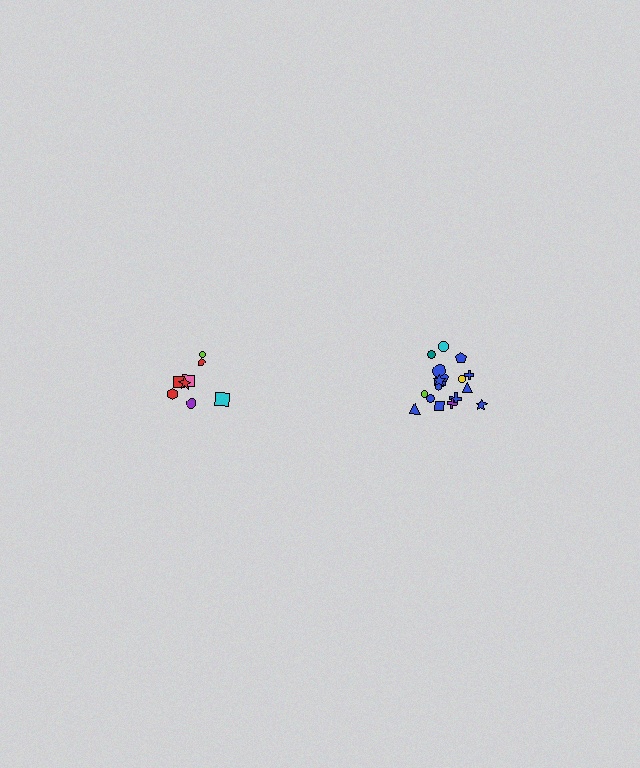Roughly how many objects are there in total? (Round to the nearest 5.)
Roughly 25 objects in total.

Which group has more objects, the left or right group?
The right group.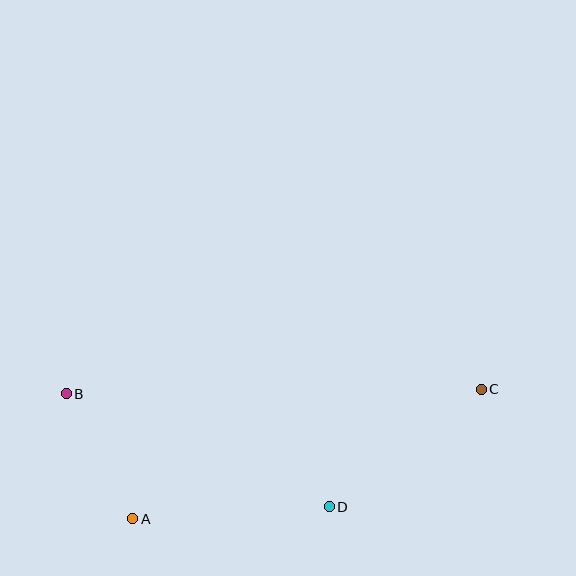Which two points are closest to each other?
Points A and B are closest to each other.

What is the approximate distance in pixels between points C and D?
The distance between C and D is approximately 192 pixels.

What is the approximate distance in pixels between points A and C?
The distance between A and C is approximately 371 pixels.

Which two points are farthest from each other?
Points B and C are farthest from each other.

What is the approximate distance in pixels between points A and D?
The distance between A and D is approximately 197 pixels.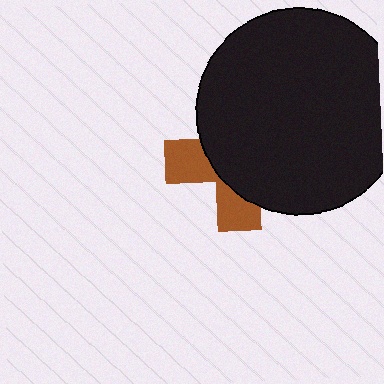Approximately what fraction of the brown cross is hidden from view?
Roughly 66% of the brown cross is hidden behind the black circle.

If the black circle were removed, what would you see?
You would see the complete brown cross.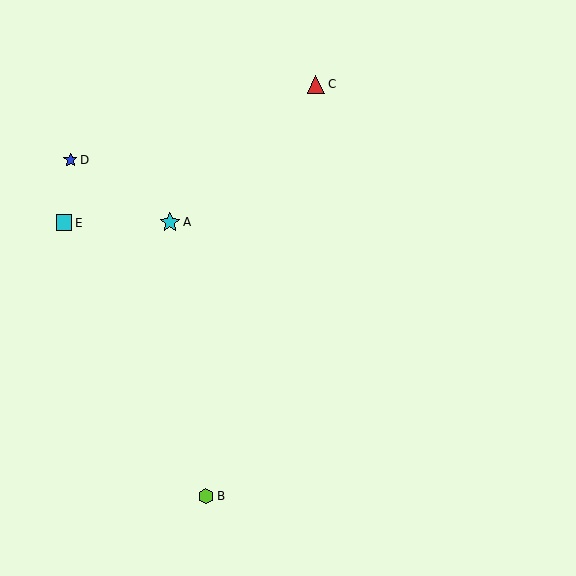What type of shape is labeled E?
Shape E is a cyan square.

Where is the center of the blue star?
The center of the blue star is at (70, 160).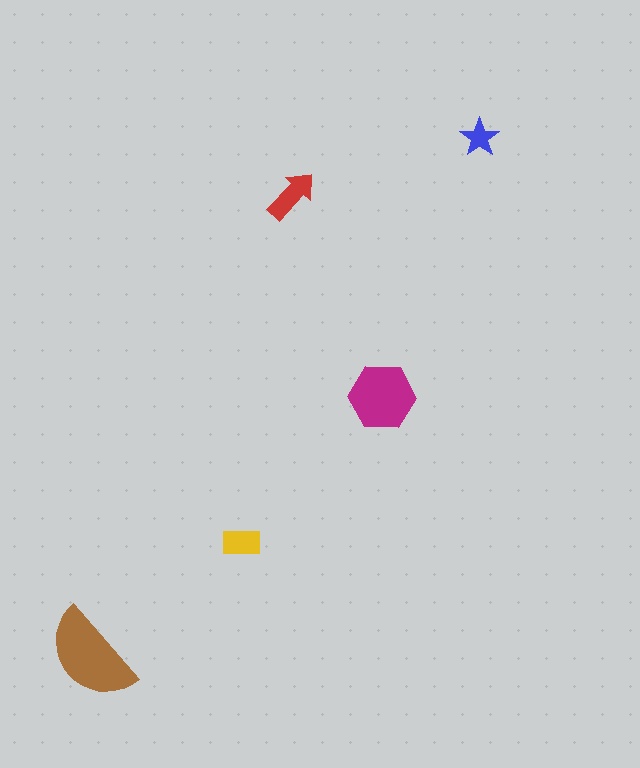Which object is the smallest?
The blue star.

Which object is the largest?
The brown semicircle.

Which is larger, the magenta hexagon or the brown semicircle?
The brown semicircle.